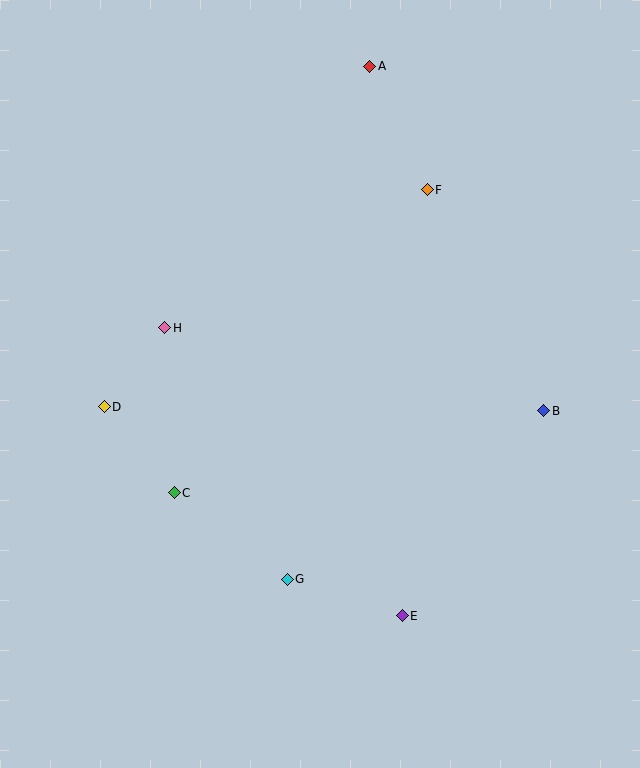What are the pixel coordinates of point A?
Point A is at (369, 66).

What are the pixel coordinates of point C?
Point C is at (174, 493).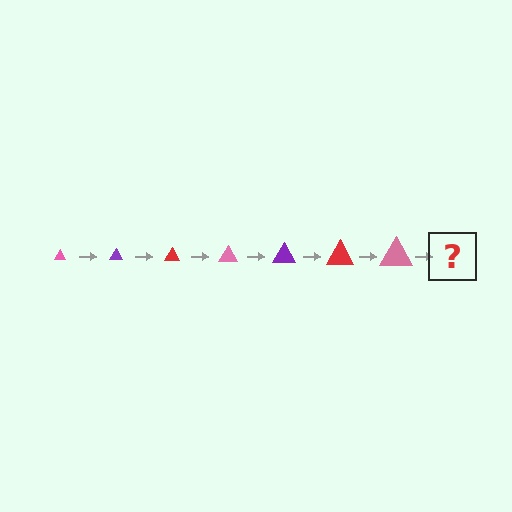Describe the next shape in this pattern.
It should be a purple triangle, larger than the previous one.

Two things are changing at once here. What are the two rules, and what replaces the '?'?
The two rules are that the triangle grows larger each step and the color cycles through pink, purple, and red. The '?' should be a purple triangle, larger than the previous one.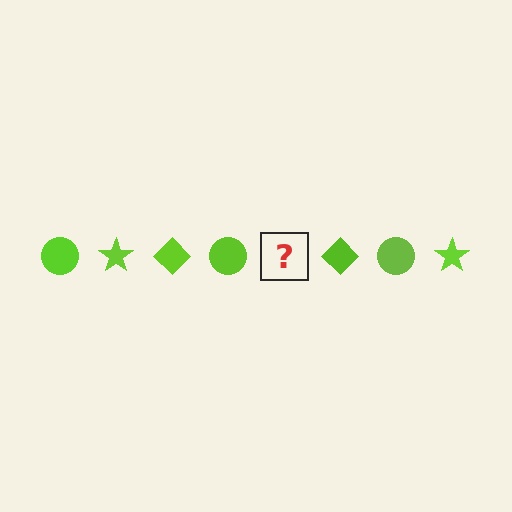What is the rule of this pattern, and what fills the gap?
The rule is that the pattern cycles through circle, star, diamond shapes in lime. The gap should be filled with a lime star.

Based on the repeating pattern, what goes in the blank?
The blank should be a lime star.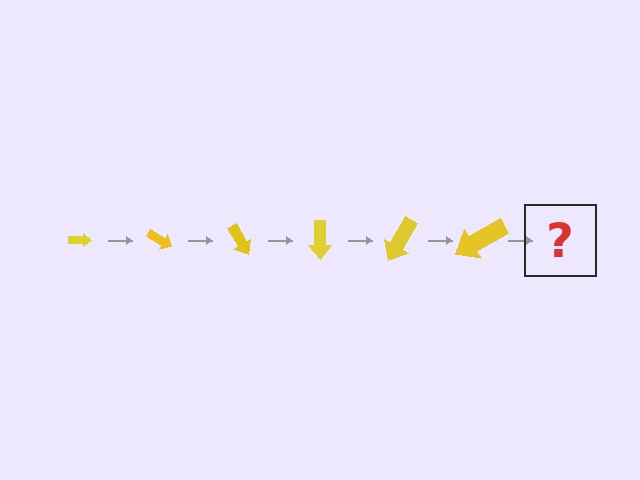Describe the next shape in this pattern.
It should be an arrow, larger than the previous one and rotated 180 degrees from the start.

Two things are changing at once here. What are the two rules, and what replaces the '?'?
The two rules are that the arrow grows larger each step and it rotates 30 degrees each step. The '?' should be an arrow, larger than the previous one and rotated 180 degrees from the start.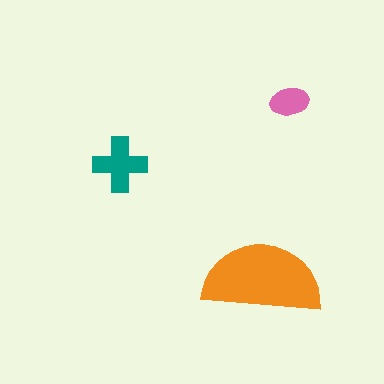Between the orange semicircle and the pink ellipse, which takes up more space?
The orange semicircle.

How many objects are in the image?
There are 3 objects in the image.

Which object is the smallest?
The pink ellipse.